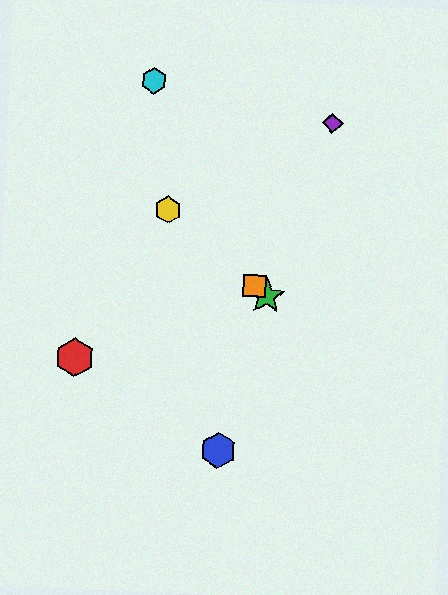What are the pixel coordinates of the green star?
The green star is at (266, 296).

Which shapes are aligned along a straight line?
The green star, the yellow hexagon, the orange square are aligned along a straight line.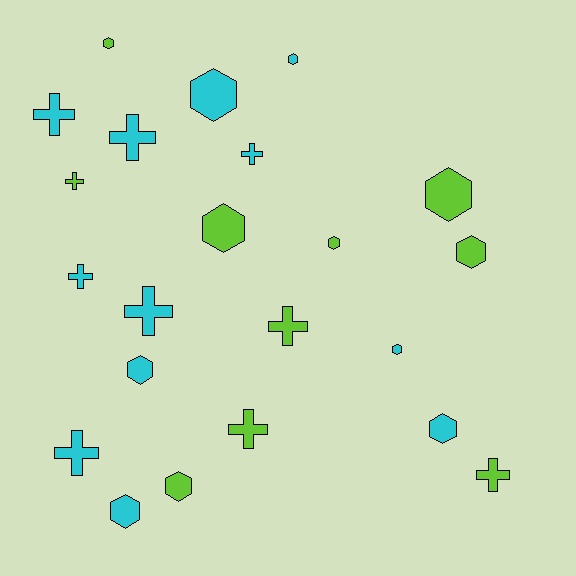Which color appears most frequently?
Cyan, with 12 objects.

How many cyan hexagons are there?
There are 6 cyan hexagons.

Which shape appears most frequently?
Hexagon, with 12 objects.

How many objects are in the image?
There are 22 objects.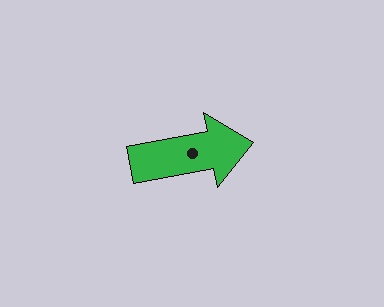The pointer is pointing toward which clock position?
Roughly 3 o'clock.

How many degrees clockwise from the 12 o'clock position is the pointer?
Approximately 80 degrees.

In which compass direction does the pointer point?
East.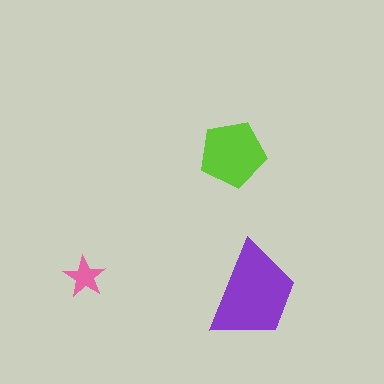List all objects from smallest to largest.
The pink star, the lime pentagon, the purple trapezoid.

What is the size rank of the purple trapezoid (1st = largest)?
1st.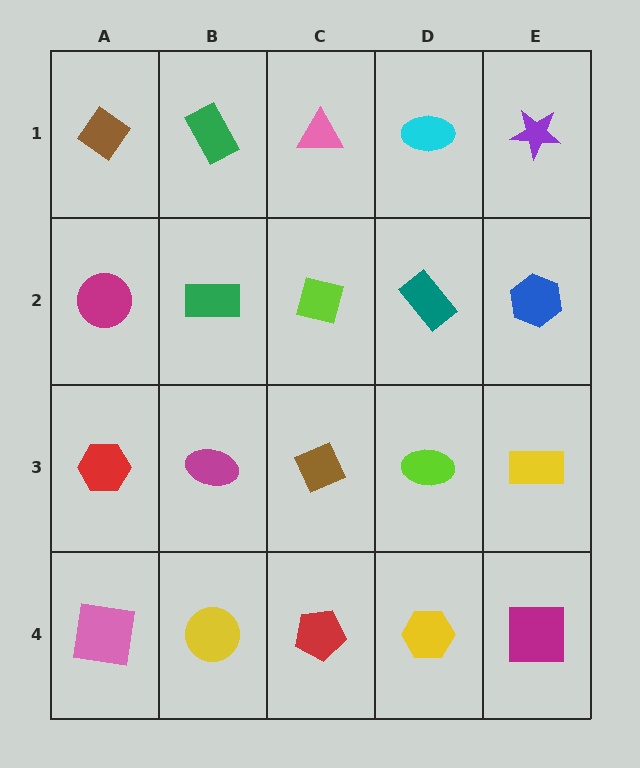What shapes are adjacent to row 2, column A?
A brown diamond (row 1, column A), a red hexagon (row 3, column A), a green rectangle (row 2, column B).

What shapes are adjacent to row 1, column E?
A blue hexagon (row 2, column E), a cyan ellipse (row 1, column D).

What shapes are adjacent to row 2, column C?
A pink triangle (row 1, column C), a brown diamond (row 3, column C), a green rectangle (row 2, column B), a teal rectangle (row 2, column D).